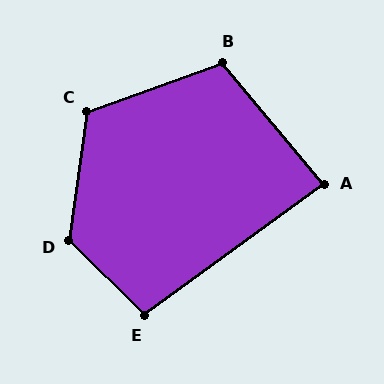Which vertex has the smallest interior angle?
A, at approximately 86 degrees.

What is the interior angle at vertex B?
Approximately 110 degrees (obtuse).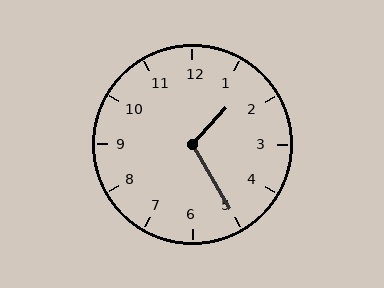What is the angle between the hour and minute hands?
Approximately 108 degrees.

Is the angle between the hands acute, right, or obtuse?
It is obtuse.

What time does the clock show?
1:25.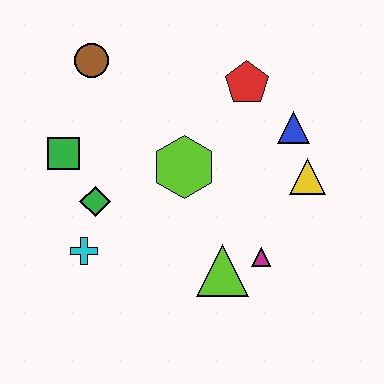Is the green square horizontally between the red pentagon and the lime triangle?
No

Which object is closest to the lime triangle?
The magenta triangle is closest to the lime triangle.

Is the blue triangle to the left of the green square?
No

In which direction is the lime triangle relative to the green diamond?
The lime triangle is to the right of the green diamond.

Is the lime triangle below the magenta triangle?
Yes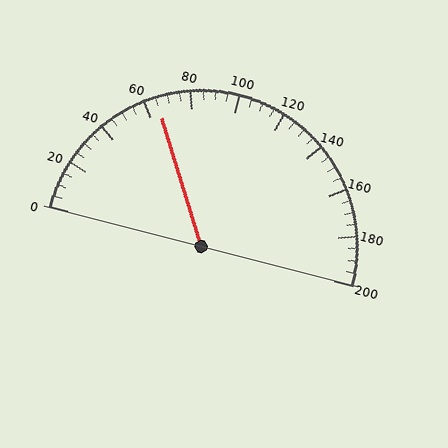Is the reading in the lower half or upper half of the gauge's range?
The reading is in the lower half of the range (0 to 200).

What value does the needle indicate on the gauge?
The needle indicates approximately 65.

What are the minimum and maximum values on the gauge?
The gauge ranges from 0 to 200.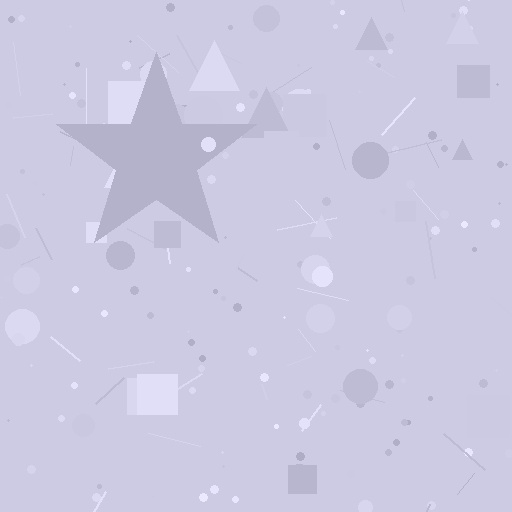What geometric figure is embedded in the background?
A star is embedded in the background.